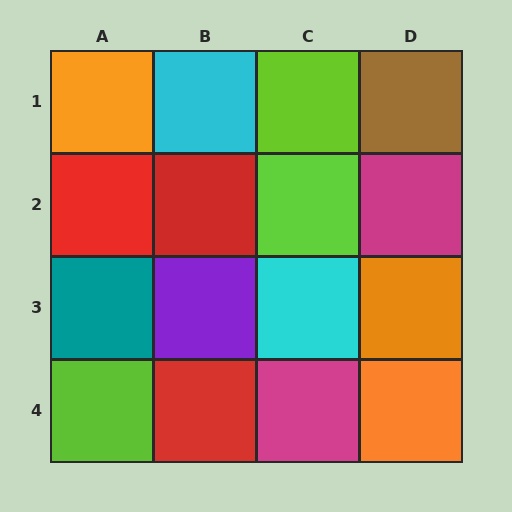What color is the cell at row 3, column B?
Purple.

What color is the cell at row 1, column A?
Orange.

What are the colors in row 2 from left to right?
Red, red, lime, magenta.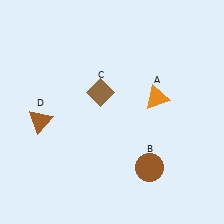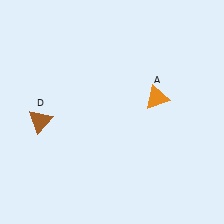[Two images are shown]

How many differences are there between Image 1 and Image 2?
There are 2 differences between the two images.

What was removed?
The brown diamond (C), the brown circle (B) were removed in Image 2.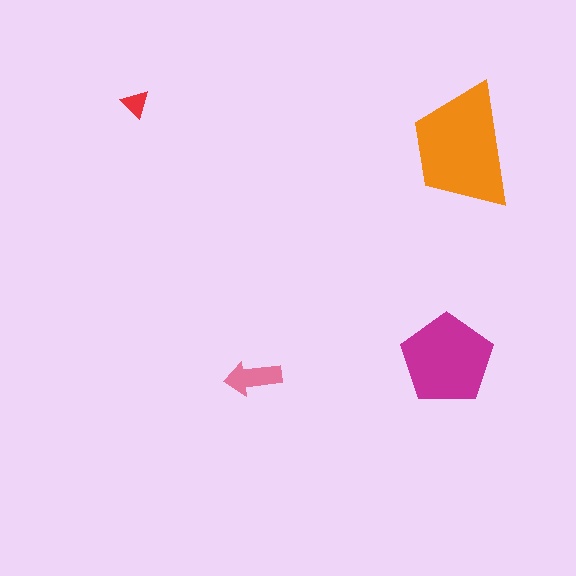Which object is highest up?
The red triangle is topmost.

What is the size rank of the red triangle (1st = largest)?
4th.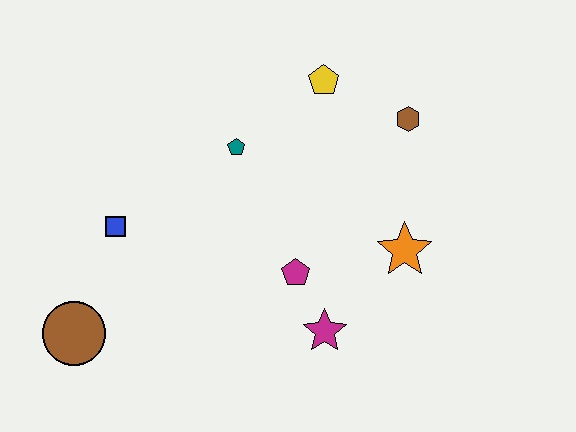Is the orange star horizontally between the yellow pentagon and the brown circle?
No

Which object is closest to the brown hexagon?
The yellow pentagon is closest to the brown hexagon.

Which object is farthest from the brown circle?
The brown hexagon is farthest from the brown circle.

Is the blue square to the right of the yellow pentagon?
No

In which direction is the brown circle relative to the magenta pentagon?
The brown circle is to the left of the magenta pentagon.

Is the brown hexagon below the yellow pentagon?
Yes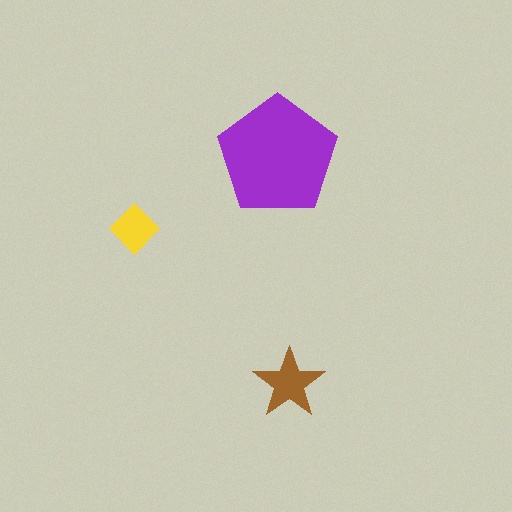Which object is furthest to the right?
The brown star is rightmost.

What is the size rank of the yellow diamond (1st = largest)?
3rd.